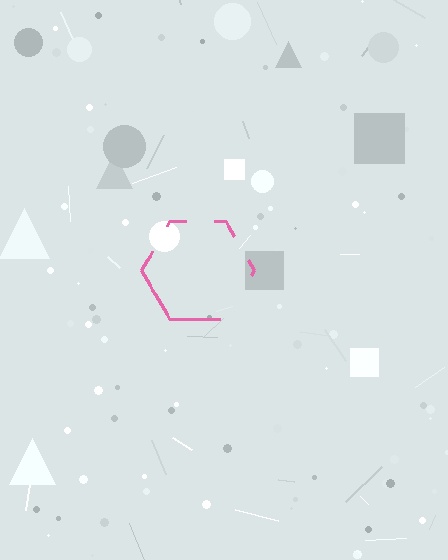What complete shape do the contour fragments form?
The contour fragments form a hexagon.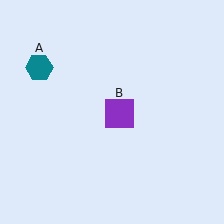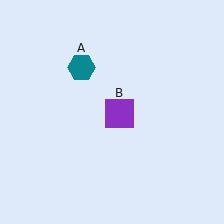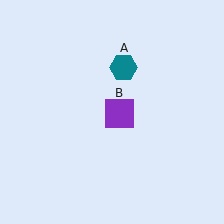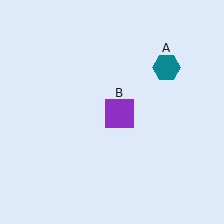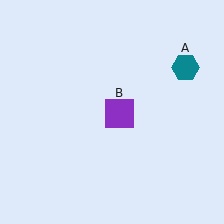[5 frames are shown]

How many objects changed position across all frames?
1 object changed position: teal hexagon (object A).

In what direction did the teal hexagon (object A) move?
The teal hexagon (object A) moved right.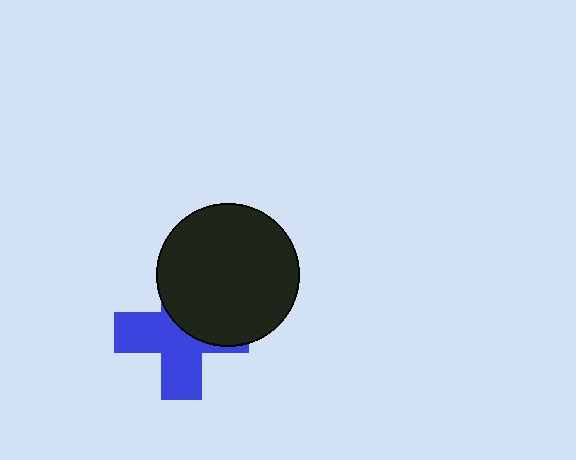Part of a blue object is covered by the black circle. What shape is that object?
It is a cross.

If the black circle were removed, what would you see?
You would see the complete blue cross.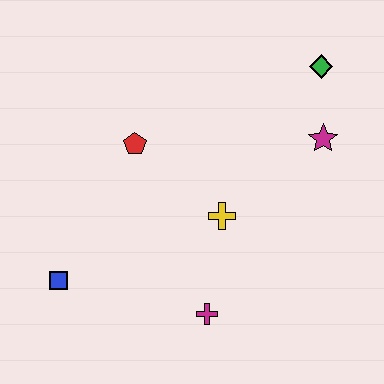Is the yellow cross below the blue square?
No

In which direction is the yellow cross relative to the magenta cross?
The yellow cross is above the magenta cross.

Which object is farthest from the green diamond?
The blue square is farthest from the green diamond.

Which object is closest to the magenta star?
The green diamond is closest to the magenta star.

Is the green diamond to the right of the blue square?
Yes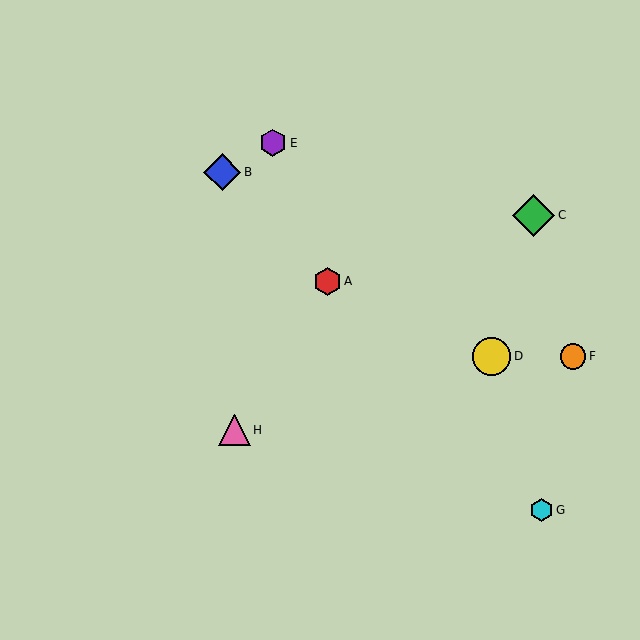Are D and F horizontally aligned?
Yes, both are at y≈356.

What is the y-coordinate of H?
Object H is at y≈430.